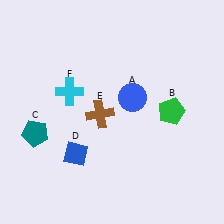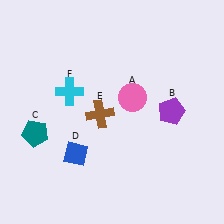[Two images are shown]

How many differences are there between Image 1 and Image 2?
There are 2 differences between the two images.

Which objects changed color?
A changed from blue to pink. B changed from green to purple.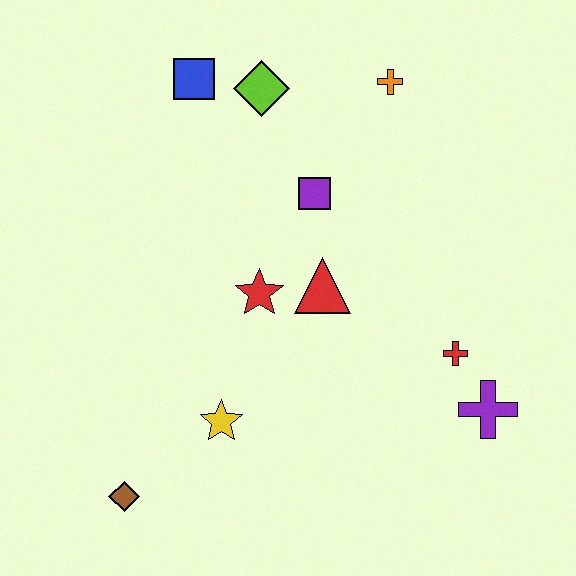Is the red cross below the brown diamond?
No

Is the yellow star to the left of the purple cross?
Yes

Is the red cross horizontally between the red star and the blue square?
No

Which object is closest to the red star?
The red triangle is closest to the red star.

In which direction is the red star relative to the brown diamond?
The red star is above the brown diamond.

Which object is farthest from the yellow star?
The orange cross is farthest from the yellow star.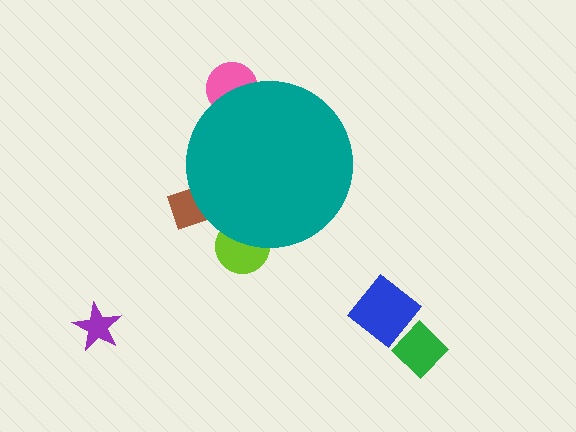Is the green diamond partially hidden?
No, the green diamond is fully visible.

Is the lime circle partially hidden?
Yes, the lime circle is partially hidden behind the teal circle.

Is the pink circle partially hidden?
Yes, the pink circle is partially hidden behind the teal circle.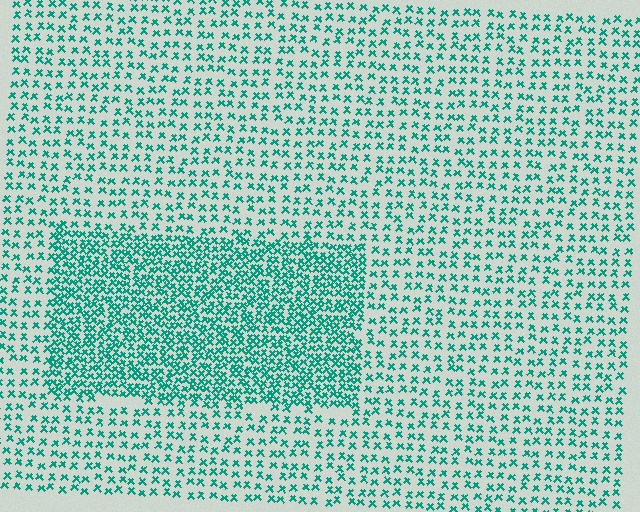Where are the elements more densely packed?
The elements are more densely packed inside the rectangle boundary.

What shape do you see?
I see a rectangle.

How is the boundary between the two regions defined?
The boundary is defined by a change in element density (approximately 2.2x ratio). All elements are the same color, size, and shape.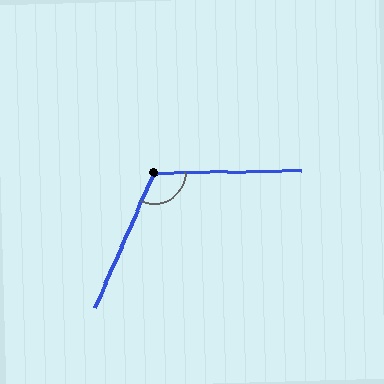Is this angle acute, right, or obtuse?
It is obtuse.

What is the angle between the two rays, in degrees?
Approximately 114 degrees.